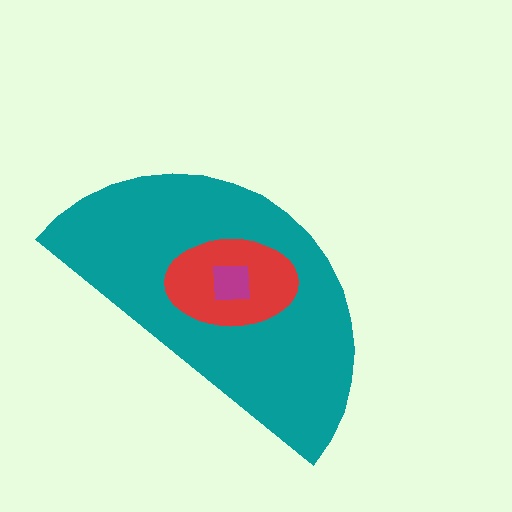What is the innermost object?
The magenta square.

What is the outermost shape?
The teal semicircle.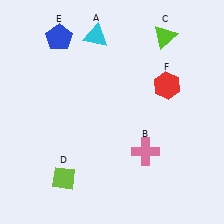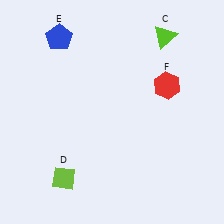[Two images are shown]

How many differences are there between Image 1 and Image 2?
There are 2 differences between the two images.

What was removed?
The pink cross (B), the cyan triangle (A) were removed in Image 2.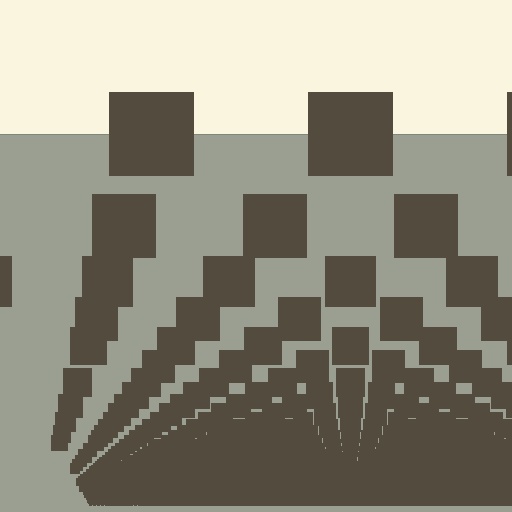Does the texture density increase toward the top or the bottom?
Density increases toward the bottom.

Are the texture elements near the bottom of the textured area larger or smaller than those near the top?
Smaller. The gradient is inverted — elements near the bottom are smaller and denser.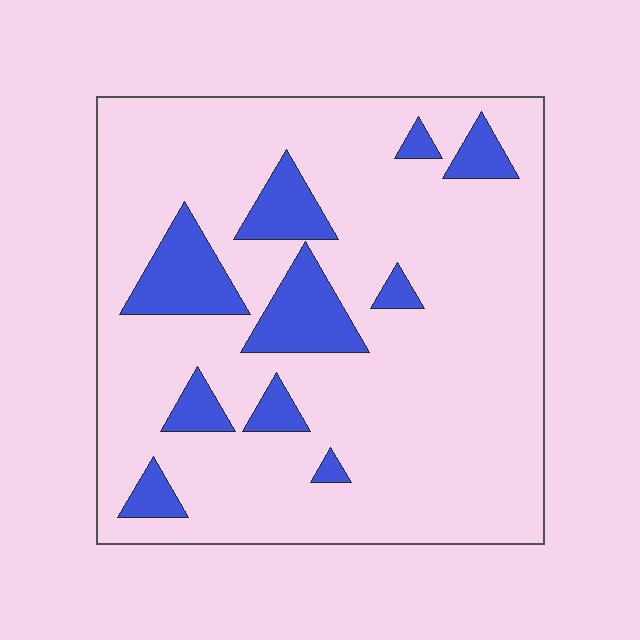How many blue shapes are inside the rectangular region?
10.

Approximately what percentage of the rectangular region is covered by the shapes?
Approximately 15%.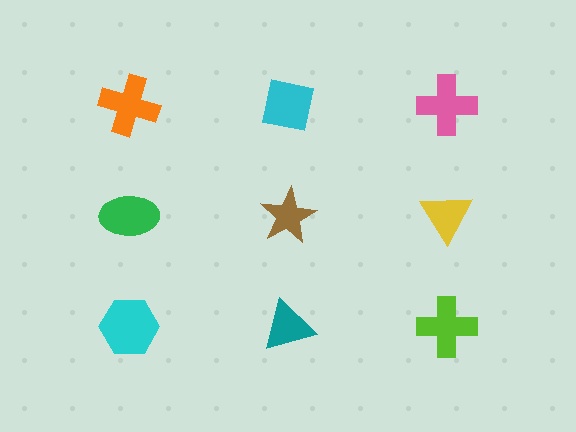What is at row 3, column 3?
A lime cross.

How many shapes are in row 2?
3 shapes.